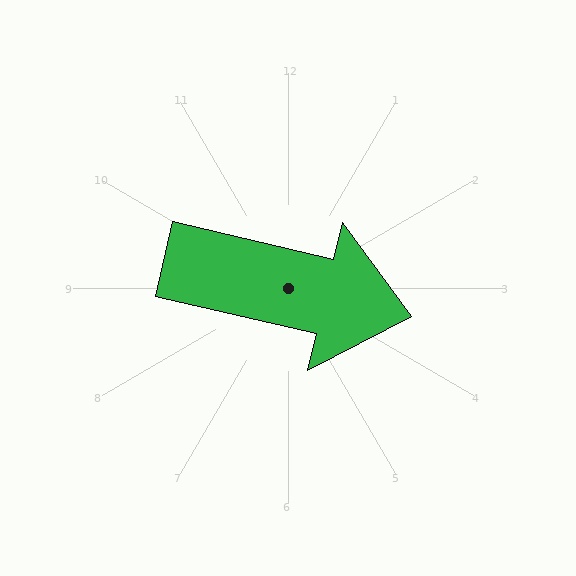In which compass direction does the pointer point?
East.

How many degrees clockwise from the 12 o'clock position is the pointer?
Approximately 103 degrees.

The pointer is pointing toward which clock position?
Roughly 3 o'clock.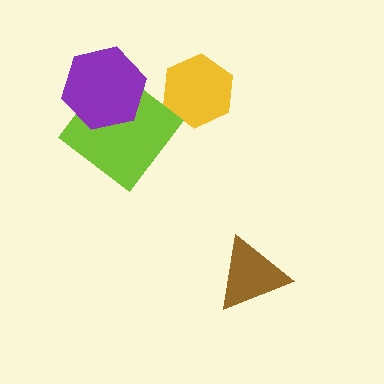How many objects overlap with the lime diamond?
1 object overlaps with the lime diamond.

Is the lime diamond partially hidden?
Yes, it is partially covered by another shape.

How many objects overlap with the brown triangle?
0 objects overlap with the brown triangle.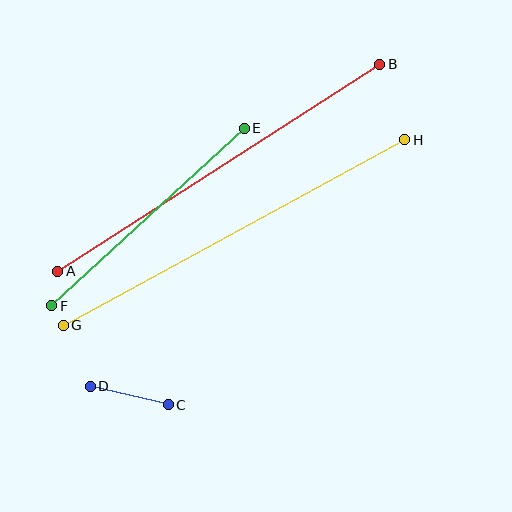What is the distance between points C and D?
The distance is approximately 80 pixels.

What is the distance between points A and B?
The distance is approximately 383 pixels.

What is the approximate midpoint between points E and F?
The midpoint is at approximately (148, 217) pixels.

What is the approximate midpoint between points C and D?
The midpoint is at approximately (129, 395) pixels.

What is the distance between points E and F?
The distance is approximately 261 pixels.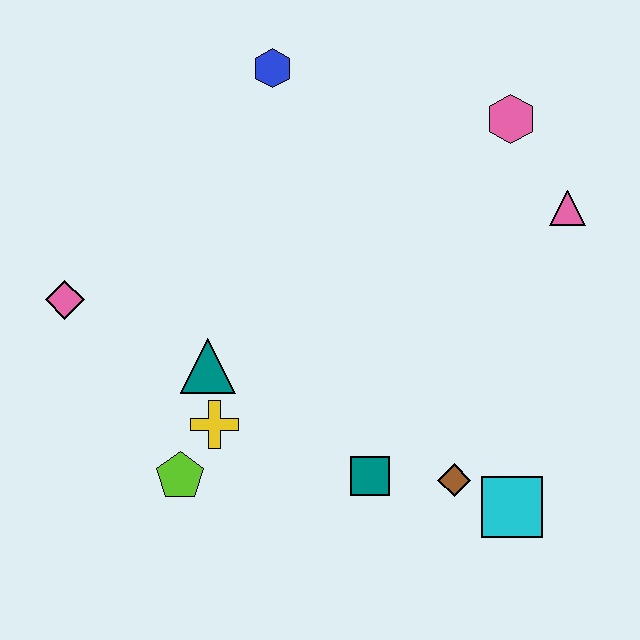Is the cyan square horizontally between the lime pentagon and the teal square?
No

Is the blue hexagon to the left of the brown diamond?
Yes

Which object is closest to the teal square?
The brown diamond is closest to the teal square.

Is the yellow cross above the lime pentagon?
Yes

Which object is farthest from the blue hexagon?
The cyan square is farthest from the blue hexagon.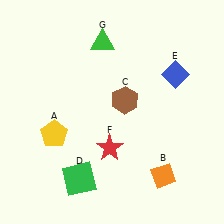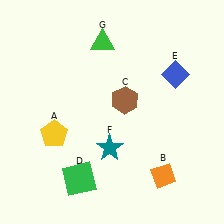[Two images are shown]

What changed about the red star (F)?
In Image 1, F is red. In Image 2, it changed to teal.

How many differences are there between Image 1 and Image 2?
There is 1 difference between the two images.